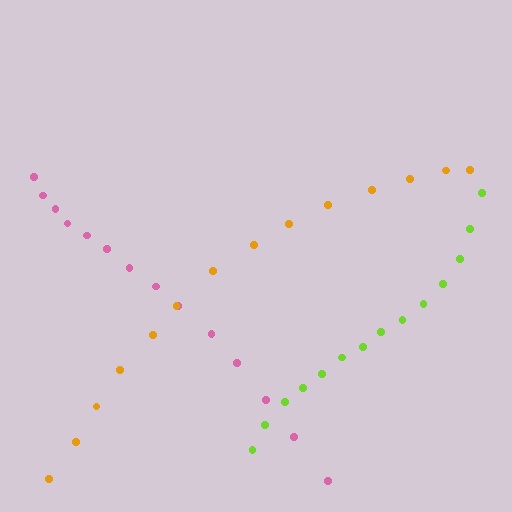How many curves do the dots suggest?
There are 3 distinct paths.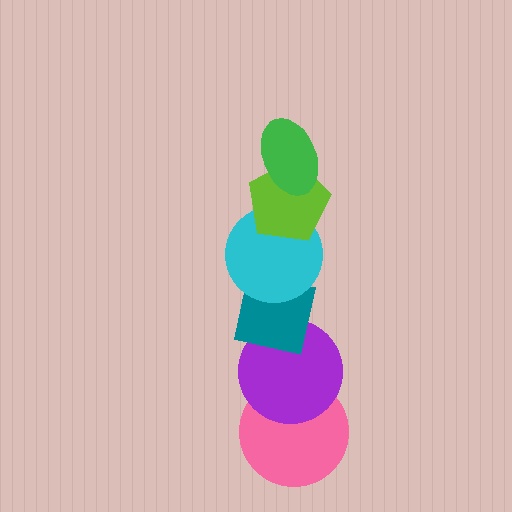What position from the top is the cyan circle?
The cyan circle is 3rd from the top.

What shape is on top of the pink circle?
The purple circle is on top of the pink circle.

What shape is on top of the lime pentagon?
The green ellipse is on top of the lime pentagon.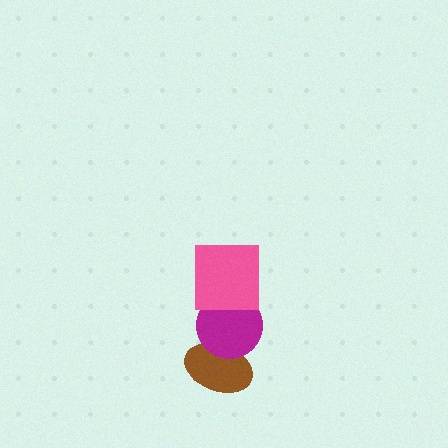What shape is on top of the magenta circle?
The pink square is on top of the magenta circle.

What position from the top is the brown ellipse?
The brown ellipse is 3rd from the top.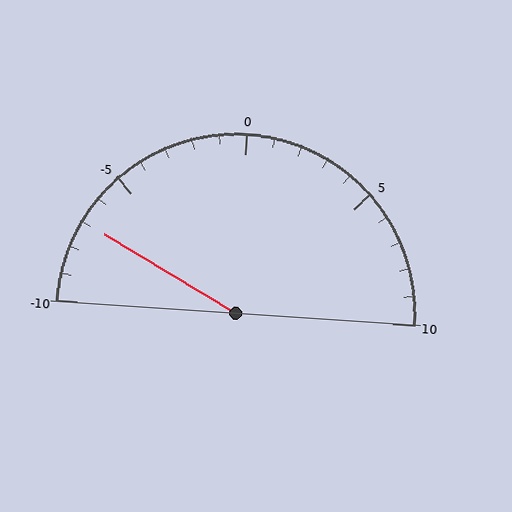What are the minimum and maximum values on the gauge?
The gauge ranges from -10 to 10.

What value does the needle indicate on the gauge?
The needle indicates approximately -7.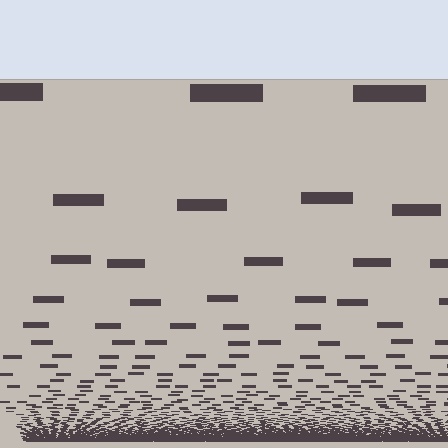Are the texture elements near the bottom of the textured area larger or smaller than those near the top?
Smaller. The gradient is inverted — elements near the bottom are smaller and denser.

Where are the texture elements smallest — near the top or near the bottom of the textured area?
Near the bottom.